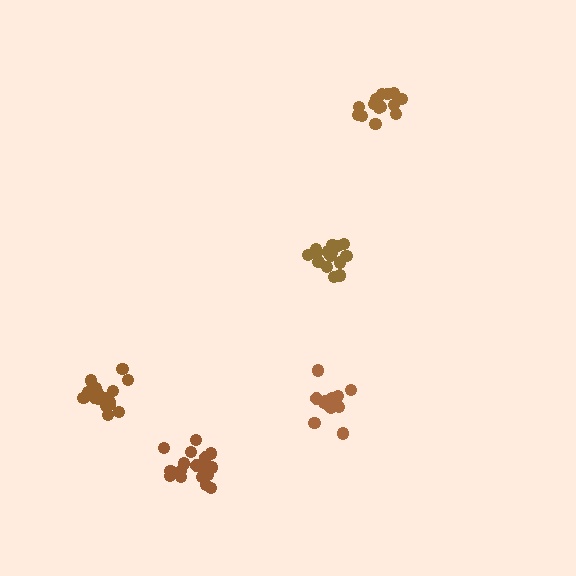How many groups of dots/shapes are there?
There are 5 groups.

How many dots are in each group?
Group 1: 18 dots, Group 2: 19 dots, Group 3: 17 dots, Group 4: 15 dots, Group 5: 14 dots (83 total).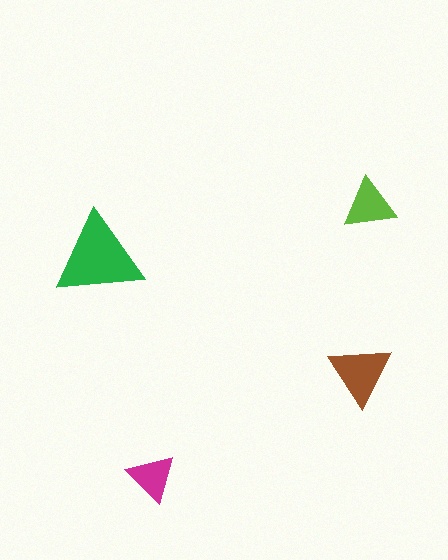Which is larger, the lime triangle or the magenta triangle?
The lime one.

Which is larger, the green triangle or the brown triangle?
The green one.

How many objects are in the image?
There are 4 objects in the image.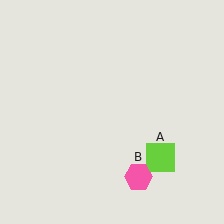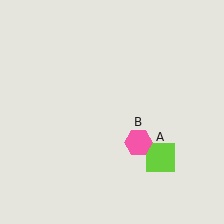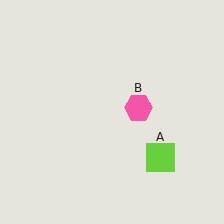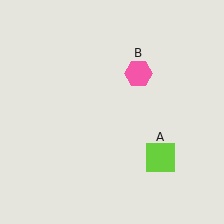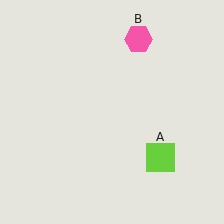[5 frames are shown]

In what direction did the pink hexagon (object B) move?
The pink hexagon (object B) moved up.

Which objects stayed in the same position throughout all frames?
Lime square (object A) remained stationary.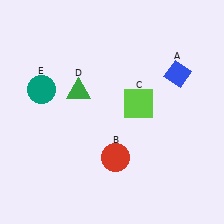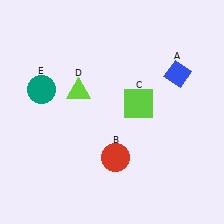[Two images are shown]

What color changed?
The triangle (D) changed from green in Image 1 to lime in Image 2.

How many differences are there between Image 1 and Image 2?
There is 1 difference between the two images.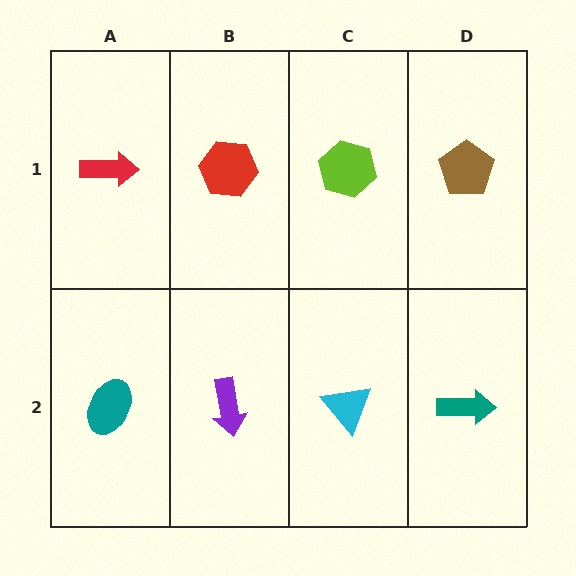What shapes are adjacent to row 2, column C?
A lime hexagon (row 1, column C), a purple arrow (row 2, column B), a teal arrow (row 2, column D).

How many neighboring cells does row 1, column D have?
2.